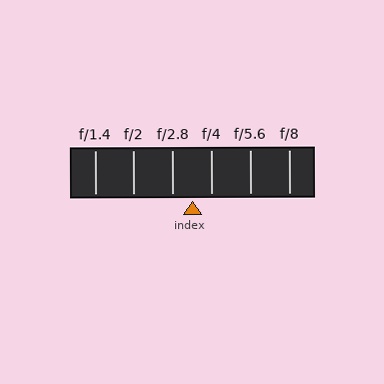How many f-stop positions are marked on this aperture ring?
There are 6 f-stop positions marked.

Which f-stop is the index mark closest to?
The index mark is closest to f/4.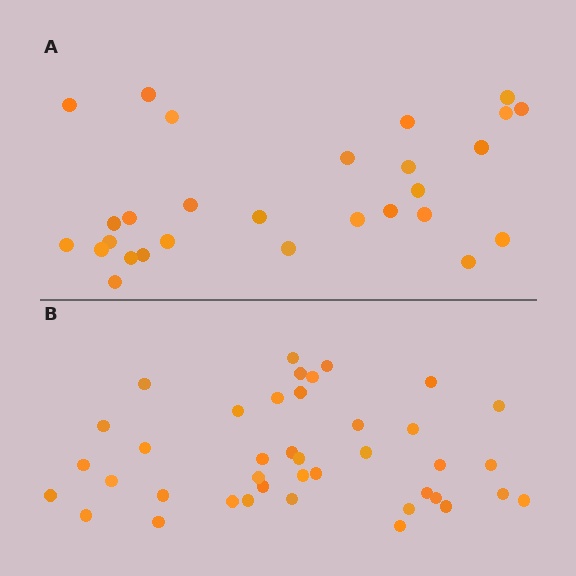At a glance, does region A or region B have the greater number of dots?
Region B (the bottom region) has more dots.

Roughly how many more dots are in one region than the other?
Region B has roughly 12 or so more dots than region A.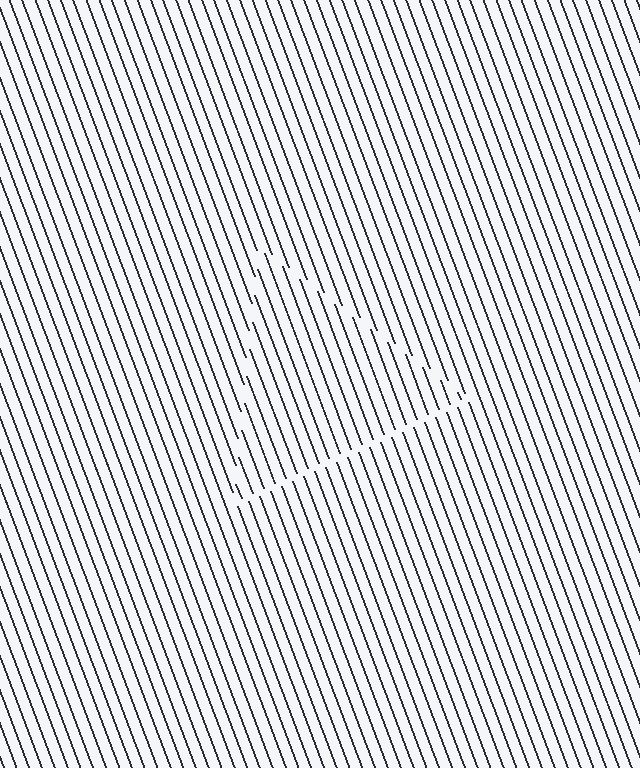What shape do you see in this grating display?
An illusory triangle. The interior of the shape contains the same grating, shifted by half a period — the contour is defined by the phase discontinuity where line-ends from the inner and outer gratings abut.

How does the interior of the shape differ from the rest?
The interior of the shape contains the same grating, shifted by half a period — the contour is defined by the phase discontinuity where line-ends from the inner and outer gratings abut.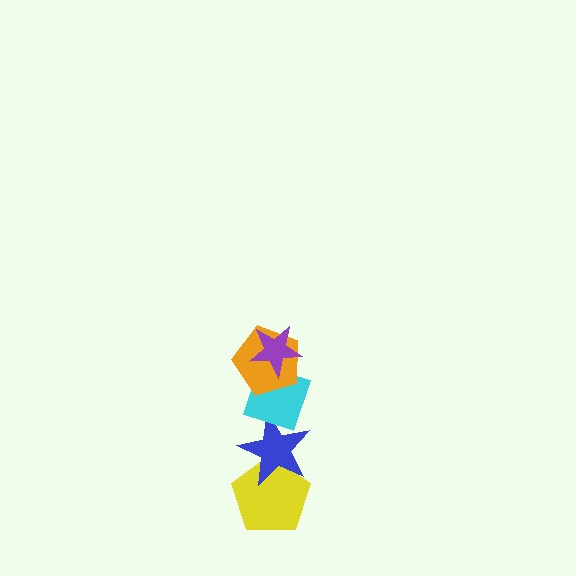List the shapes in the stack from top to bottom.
From top to bottom: the purple star, the orange pentagon, the cyan diamond, the blue star, the yellow pentagon.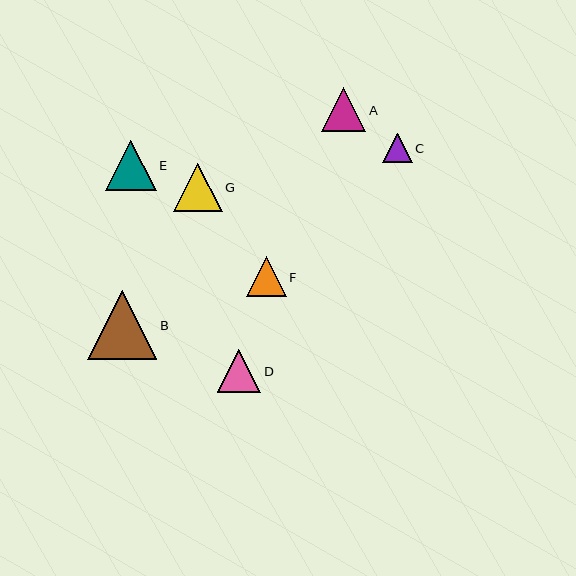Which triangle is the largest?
Triangle B is the largest with a size of approximately 69 pixels.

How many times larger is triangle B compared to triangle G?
Triangle B is approximately 1.4 times the size of triangle G.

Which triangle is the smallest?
Triangle C is the smallest with a size of approximately 30 pixels.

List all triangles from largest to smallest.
From largest to smallest: B, E, G, A, D, F, C.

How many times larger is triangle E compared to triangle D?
Triangle E is approximately 1.2 times the size of triangle D.